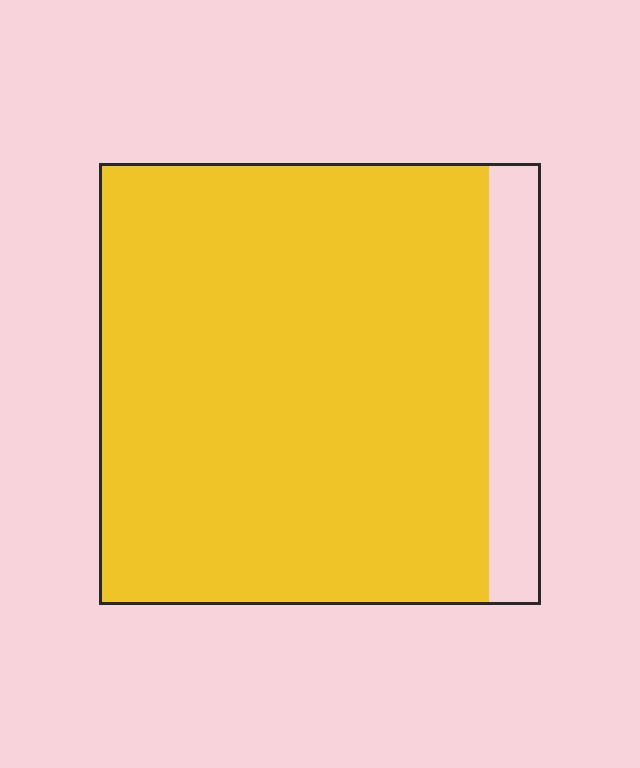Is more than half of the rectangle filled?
Yes.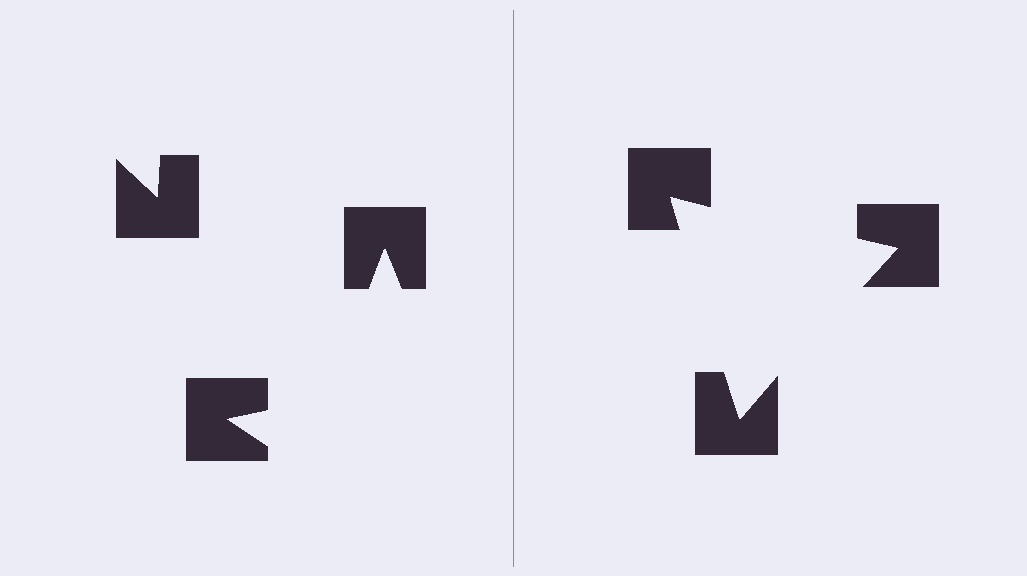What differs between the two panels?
The notched squares are positioned identically on both sides; only the wedge orientations differ. On the right they align to a triangle; on the left they are misaligned.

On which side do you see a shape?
An illusory triangle appears on the right side. On the left side the wedge cuts are rotated, so no coherent shape forms.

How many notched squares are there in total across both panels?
6 — 3 on each side.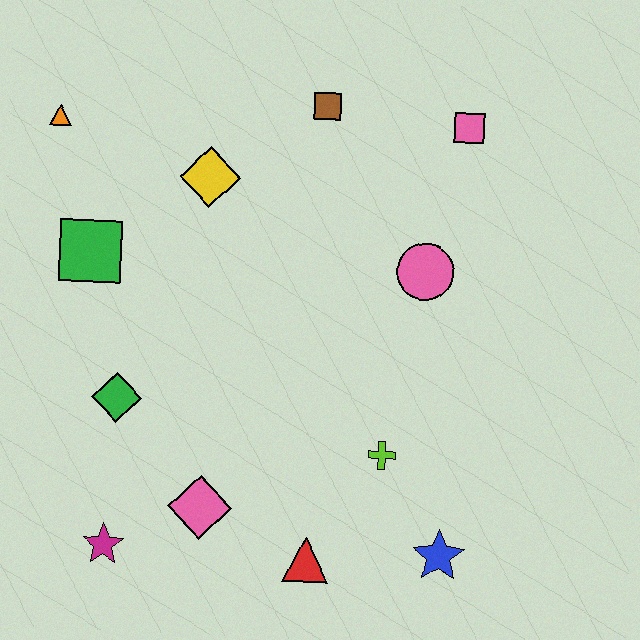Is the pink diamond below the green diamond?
Yes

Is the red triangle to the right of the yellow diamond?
Yes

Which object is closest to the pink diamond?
The magenta star is closest to the pink diamond.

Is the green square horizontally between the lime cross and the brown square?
No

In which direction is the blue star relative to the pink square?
The blue star is below the pink square.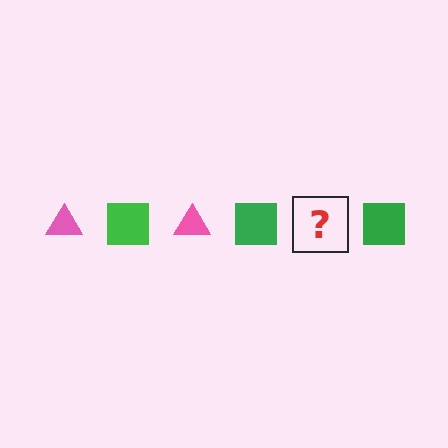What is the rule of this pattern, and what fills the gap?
The rule is that the pattern alternates between pink triangle and green square. The gap should be filled with a pink triangle.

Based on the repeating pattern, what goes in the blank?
The blank should be a pink triangle.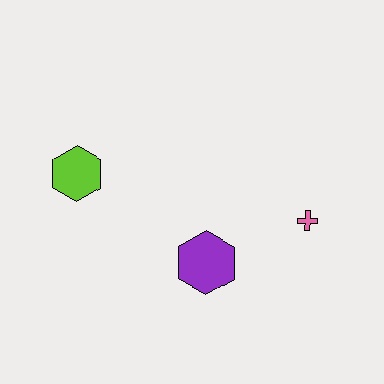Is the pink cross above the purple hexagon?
Yes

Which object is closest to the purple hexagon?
The pink cross is closest to the purple hexagon.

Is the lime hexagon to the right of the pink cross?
No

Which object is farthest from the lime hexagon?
The pink cross is farthest from the lime hexagon.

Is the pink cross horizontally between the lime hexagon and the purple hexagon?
No